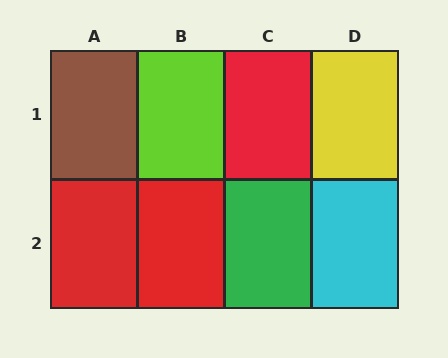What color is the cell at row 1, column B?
Lime.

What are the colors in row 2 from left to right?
Red, red, green, cyan.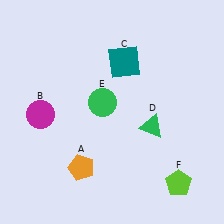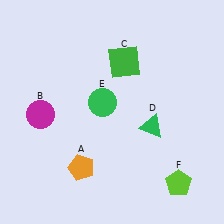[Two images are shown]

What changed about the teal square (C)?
In Image 1, C is teal. In Image 2, it changed to green.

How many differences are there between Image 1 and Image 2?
There is 1 difference between the two images.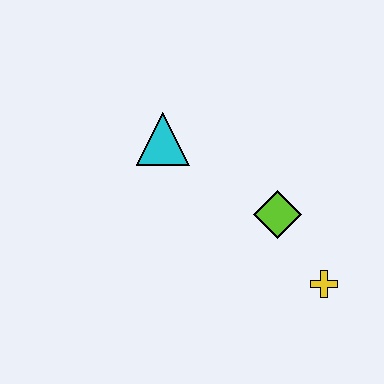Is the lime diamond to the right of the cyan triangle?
Yes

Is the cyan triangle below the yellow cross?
No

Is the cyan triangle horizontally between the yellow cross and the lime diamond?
No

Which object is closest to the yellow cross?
The lime diamond is closest to the yellow cross.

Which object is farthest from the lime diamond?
The cyan triangle is farthest from the lime diamond.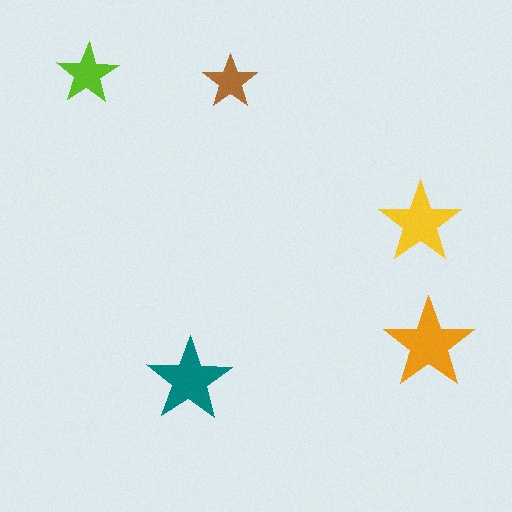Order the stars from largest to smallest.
the orange one, the teal one, the yellow one, the lime one, the brown one.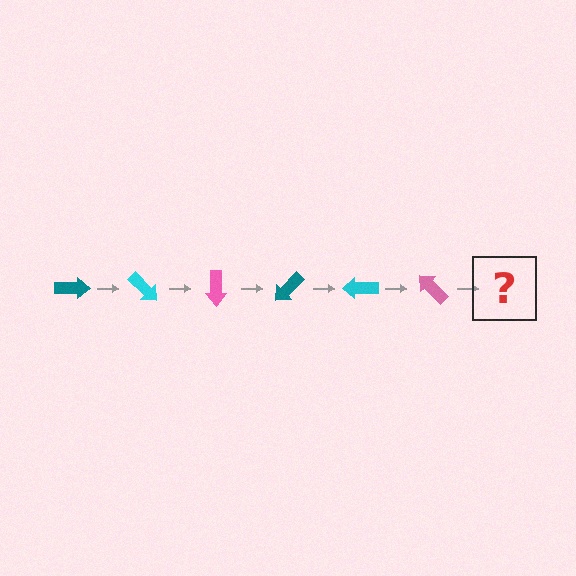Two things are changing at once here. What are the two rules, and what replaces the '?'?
The two rules are that it rotates 45 degrees each step and the color cycles through teal, cyan, and pink. The '?' should be a teal arrow, rotated 270 degrees from the start.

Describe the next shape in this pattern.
It should be a teal arrow, rotated 270 degrees from the start.